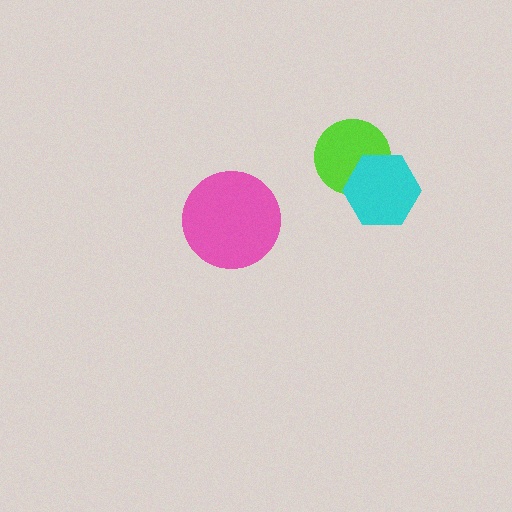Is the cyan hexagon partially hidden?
No, no other shape covers it.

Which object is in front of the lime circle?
The cyan hexagon is in front of the lime circle.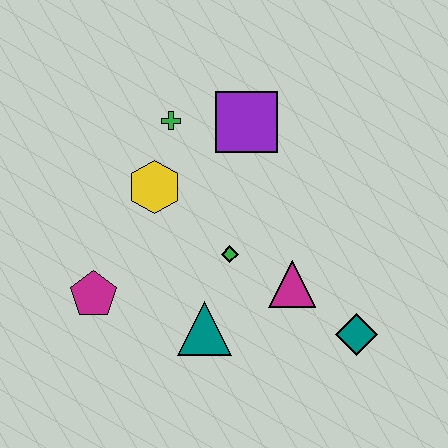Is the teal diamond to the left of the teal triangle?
No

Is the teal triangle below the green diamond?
Yes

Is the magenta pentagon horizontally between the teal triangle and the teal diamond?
No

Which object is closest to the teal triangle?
The green diamond is closest to the teal triangle.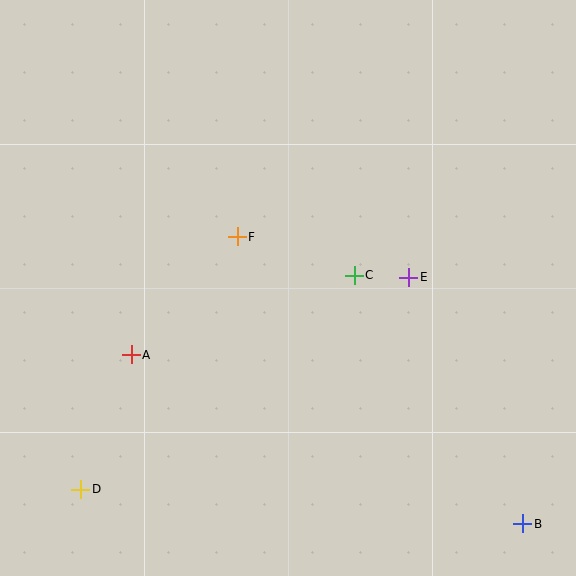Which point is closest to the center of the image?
Point C at (354, 275) is closest to the center.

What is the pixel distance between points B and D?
The distance between B and D is 443 pixels.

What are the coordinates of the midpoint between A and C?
The midpoint between A and C is at (243, 315).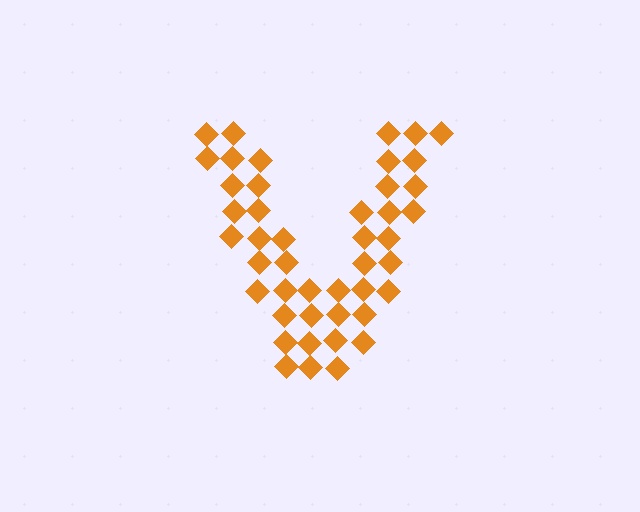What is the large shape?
The large shape is the letter V.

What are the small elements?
The small elements are diamonds.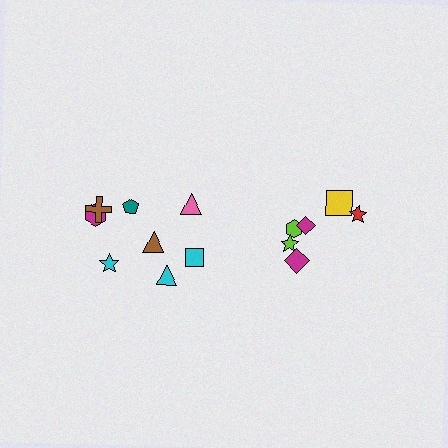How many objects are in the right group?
There are 6 objects.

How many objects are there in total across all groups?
There are 14 objects.